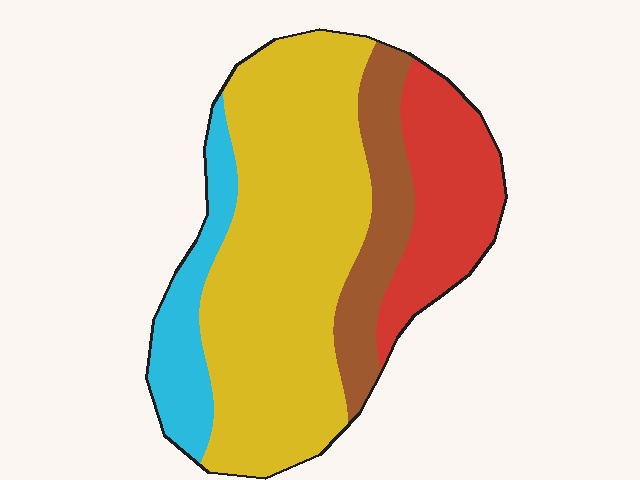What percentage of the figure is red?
Red covers roughly 20% of the figure.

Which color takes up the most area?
Yellow, at roughly 55%.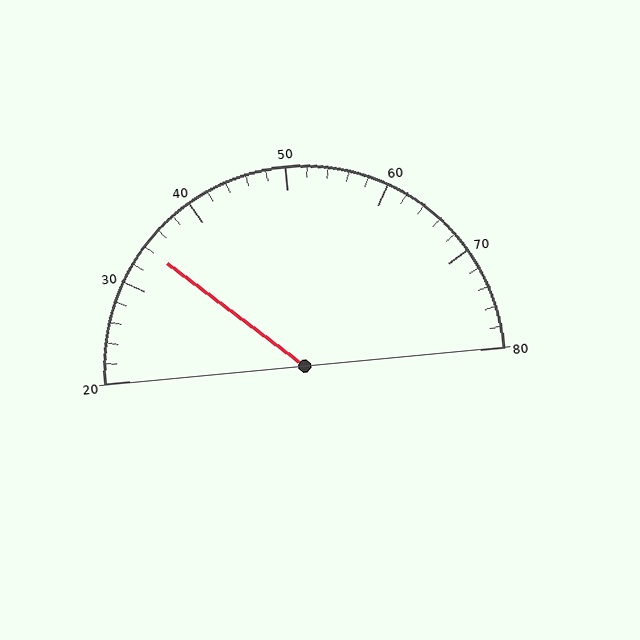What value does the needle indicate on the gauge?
The needle indicates approximately 34.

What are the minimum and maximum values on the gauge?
The gauge ranges from 20 to 80.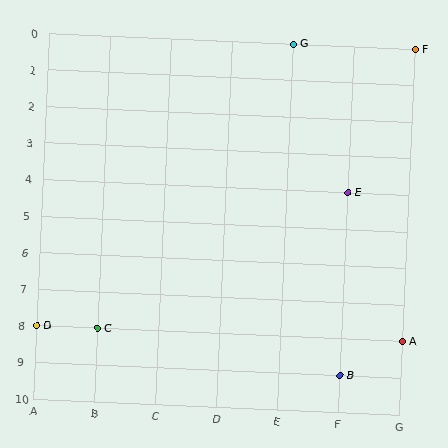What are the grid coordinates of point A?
Point A is at grid coordinates (G, 8).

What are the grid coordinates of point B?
Point B is at grid coordinates (F, 9).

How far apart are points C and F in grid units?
Points C and F are 5 columns and 8 rows apart (about 9.4 grid units diagonally).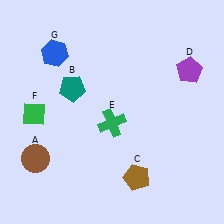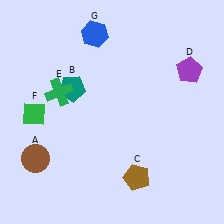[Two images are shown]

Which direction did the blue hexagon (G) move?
The blue hexagon (G) moved right.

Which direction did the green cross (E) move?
The green cross (E) moved left.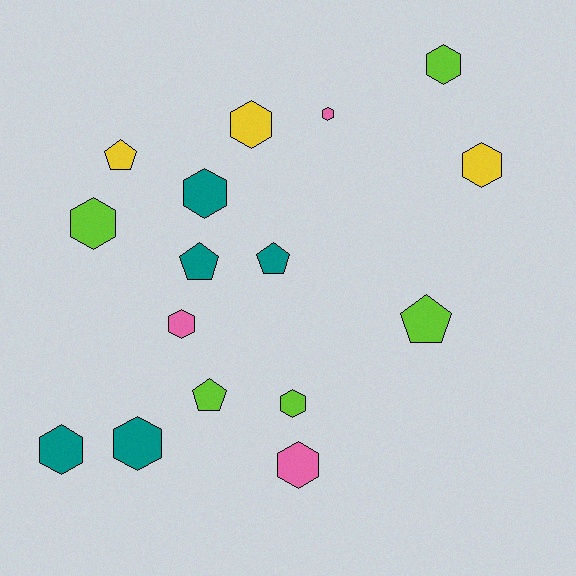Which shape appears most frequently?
Hexagon, with 11 objects.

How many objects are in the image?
There are 16 objects.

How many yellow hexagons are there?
There are 2 yellow hexagons.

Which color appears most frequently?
Lime, with 5 objects.